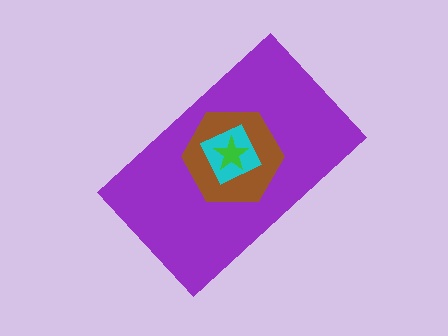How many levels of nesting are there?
4.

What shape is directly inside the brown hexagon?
The cyan square.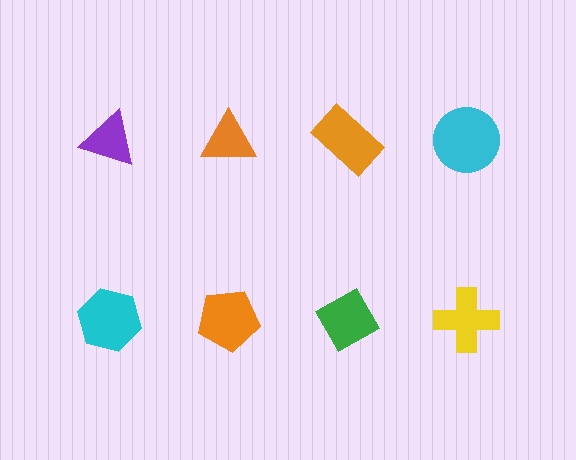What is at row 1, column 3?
An orange rectangle.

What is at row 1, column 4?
A cyan circle.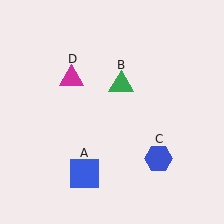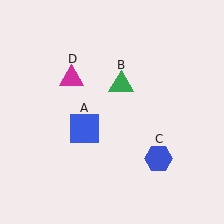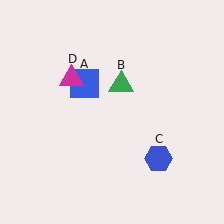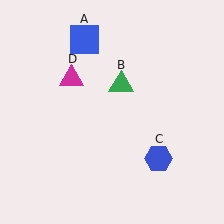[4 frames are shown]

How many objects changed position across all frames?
1 object changed position: blue square (object A).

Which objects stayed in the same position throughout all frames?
Green triangle (object B) and blue hexagon (object C) and magenta triangle (object D) remained stationary.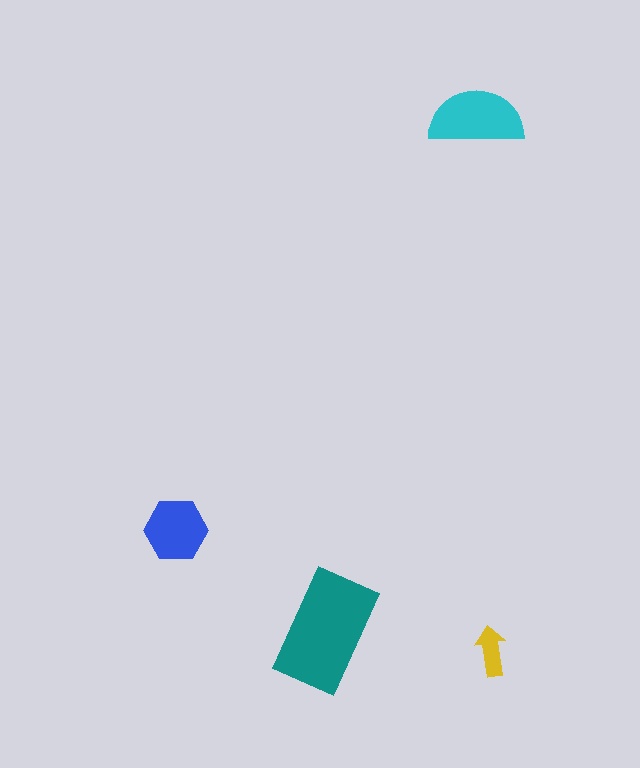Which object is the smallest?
The yellow arrow.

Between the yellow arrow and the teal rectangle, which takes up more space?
The teal rectangle.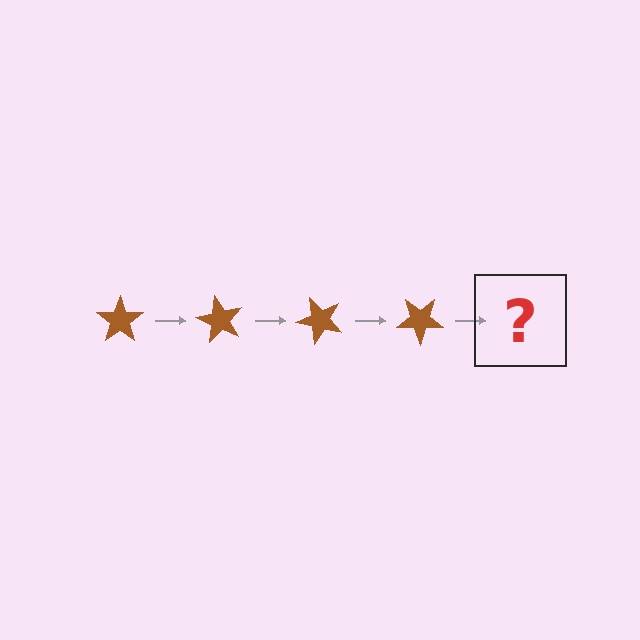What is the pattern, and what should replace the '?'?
The pattern is that the star rotates 60 degrees each step. The '?' should be a brown star rotated 240 degrees.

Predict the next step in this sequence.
The next step is a brown star rotated 240 degrees.